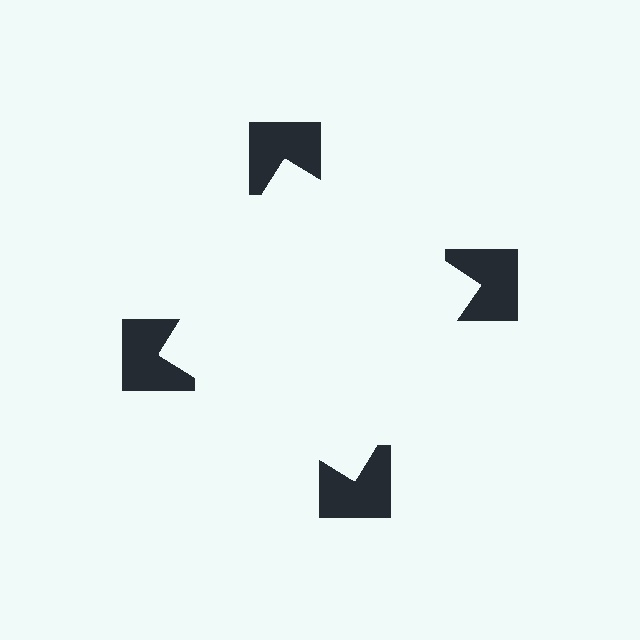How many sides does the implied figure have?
4 sides.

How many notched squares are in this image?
There are 4 — one at each vertex of the illusory square.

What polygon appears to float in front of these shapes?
An illusory square — its edges are inferred from the aligned wedge cuts in the notched squares, not physically drawn.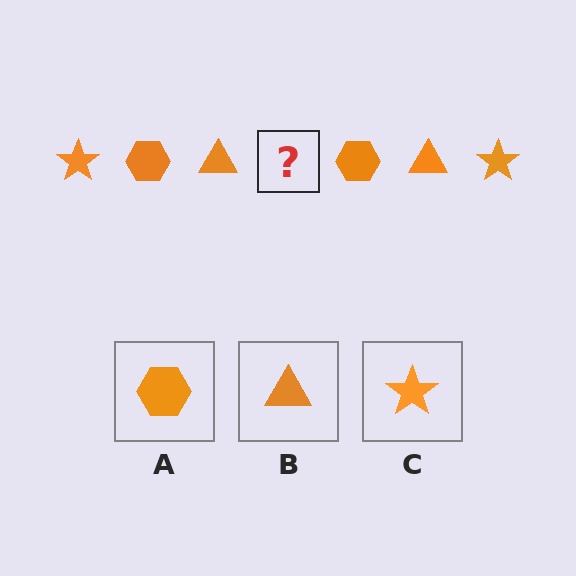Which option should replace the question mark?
Option C.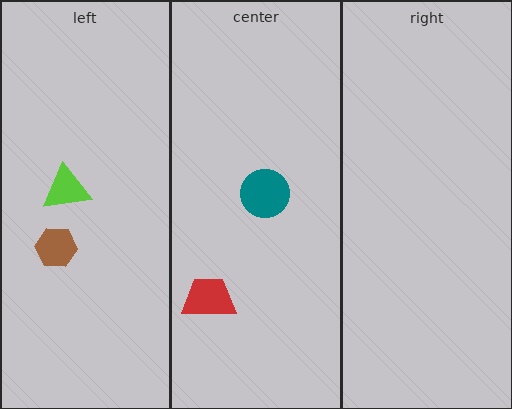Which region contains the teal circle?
The center region.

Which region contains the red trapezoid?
The center region.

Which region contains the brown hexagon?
The left region.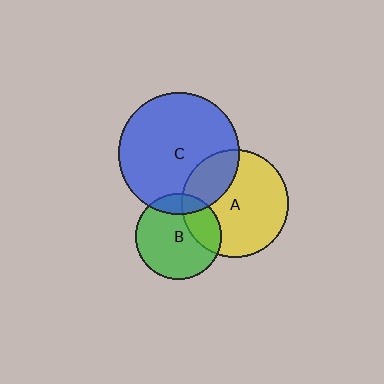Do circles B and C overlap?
Yes.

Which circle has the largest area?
Circle C (blue).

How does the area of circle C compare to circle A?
Approximately 1.3 times.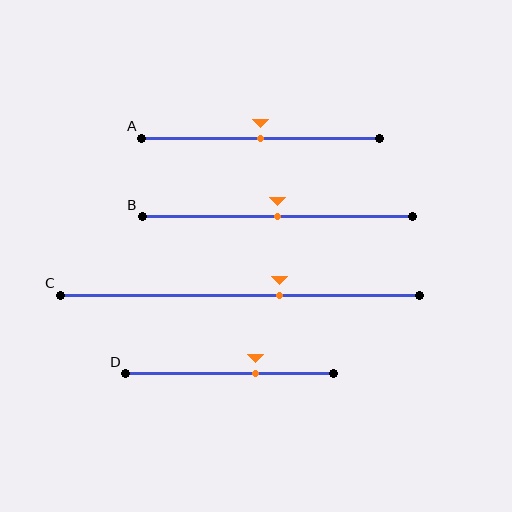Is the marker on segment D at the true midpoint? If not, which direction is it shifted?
No, the marker on segment D is shifted to the right by about 13% of the segment length.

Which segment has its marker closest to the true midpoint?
Segment A has its marker closest to the true midpoint.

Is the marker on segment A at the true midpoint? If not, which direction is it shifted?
Yes, the marker on segment A is at the true midpoint.